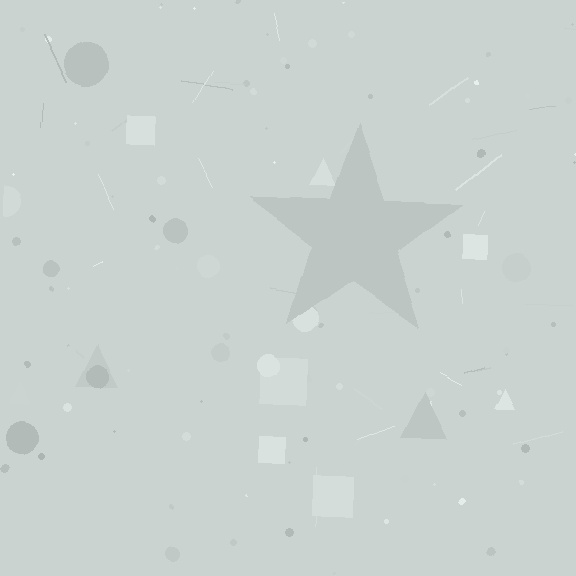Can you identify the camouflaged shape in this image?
The camouflaged shape is a star.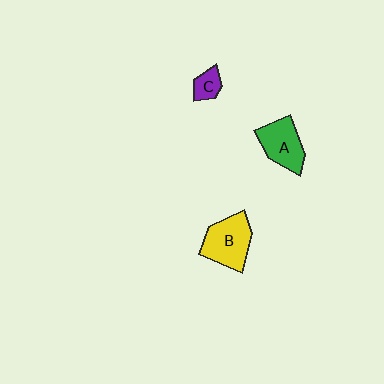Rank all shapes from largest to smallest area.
From largest to smallest: B (yellow), A (green), C (purple).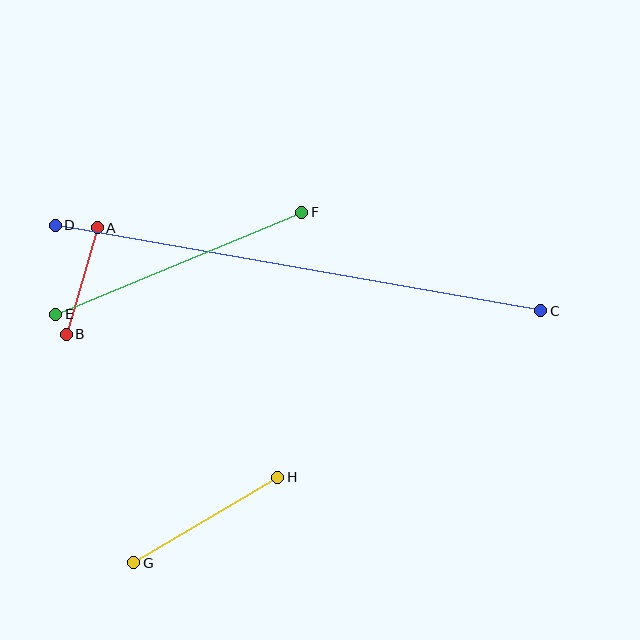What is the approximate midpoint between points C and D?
The midpoint is at approximately (298, 268) pixels.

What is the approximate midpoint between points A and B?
The midpoint is at approximately (82, 281) pixels.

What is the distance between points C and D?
The distance is approximately 493 pixels.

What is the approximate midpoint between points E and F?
The midpoint is at approximately (179, 263) pixels.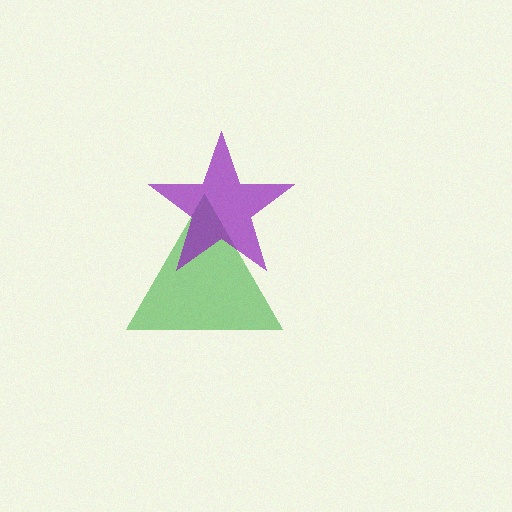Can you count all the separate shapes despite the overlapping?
Yes, there are 2 separate shapes.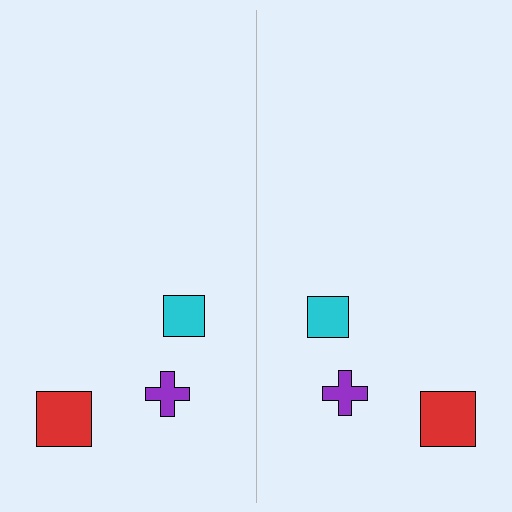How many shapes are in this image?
There are 6 shapes in this image.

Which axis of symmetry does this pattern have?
The pattern has a vertical axis of symmetry running through the center of the image.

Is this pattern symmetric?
Yes, this pattern has bilateral (reflection) symmetry.